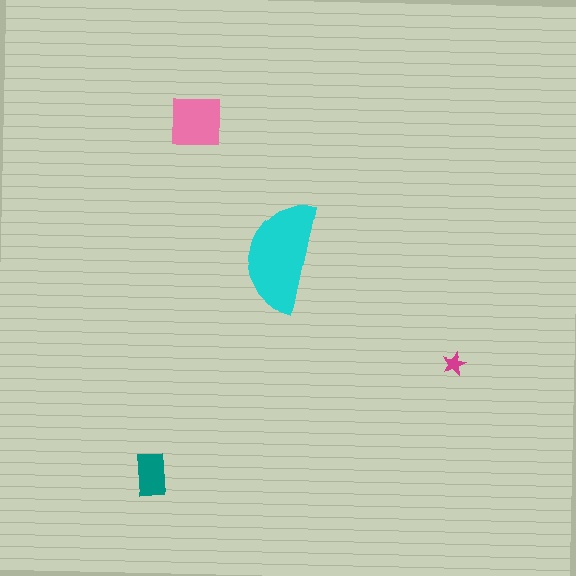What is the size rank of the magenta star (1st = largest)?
4th.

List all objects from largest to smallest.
The cyan semicircle, the pink square, the teal rectangle, the magenta star.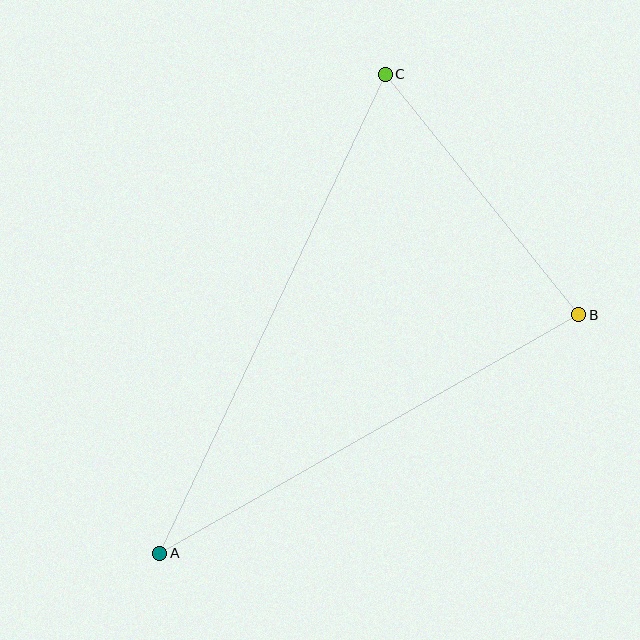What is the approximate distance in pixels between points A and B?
The distance between A and B is approximately 482 pixels.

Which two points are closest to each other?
Points B and C are closest to each other.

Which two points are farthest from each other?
Points A and C are farthest from each other.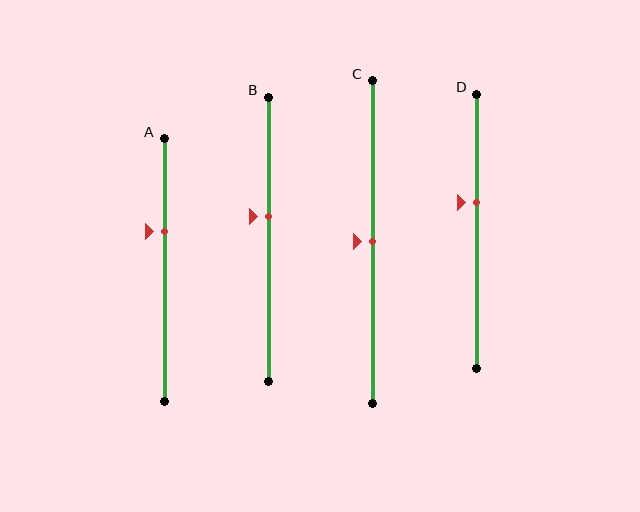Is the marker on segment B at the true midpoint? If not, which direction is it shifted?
No, the marker on segment B is shifted upward by about 8% of the segment length.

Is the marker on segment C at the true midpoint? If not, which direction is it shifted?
Yes, the marker on segment C is at the true midpoint.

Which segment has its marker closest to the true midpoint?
Segment C has its marker closest to the true midpoint.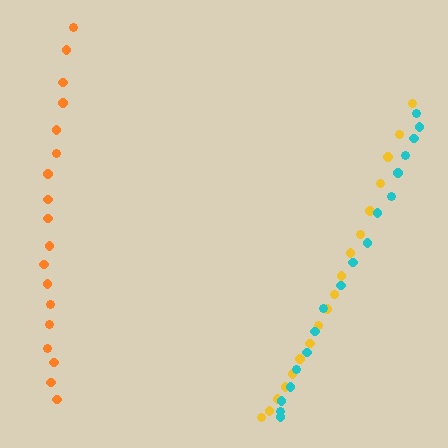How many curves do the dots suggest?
There are 3 distinct paths.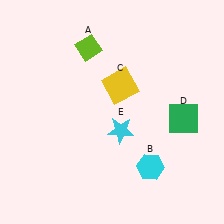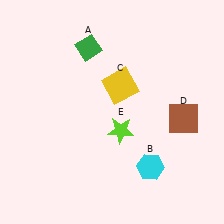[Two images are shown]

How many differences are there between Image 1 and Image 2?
There are 3 differences between the two images.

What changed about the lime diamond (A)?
In Image 1, A is lime. In Image 2, it changed to green.